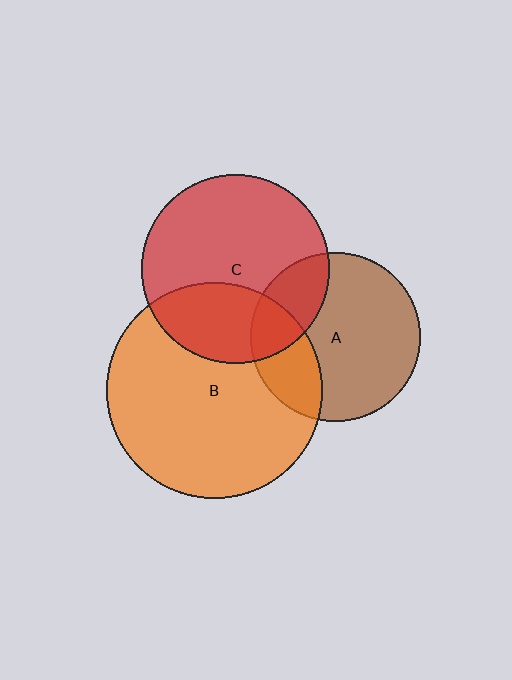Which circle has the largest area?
Circle B (orange).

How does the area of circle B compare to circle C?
Approximately 1.3 times.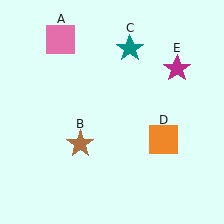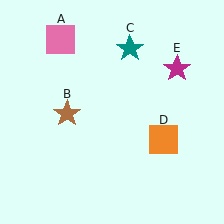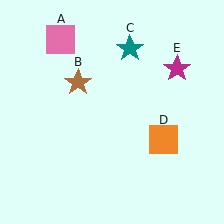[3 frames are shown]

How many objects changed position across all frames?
1 object changed position: brown star (object B).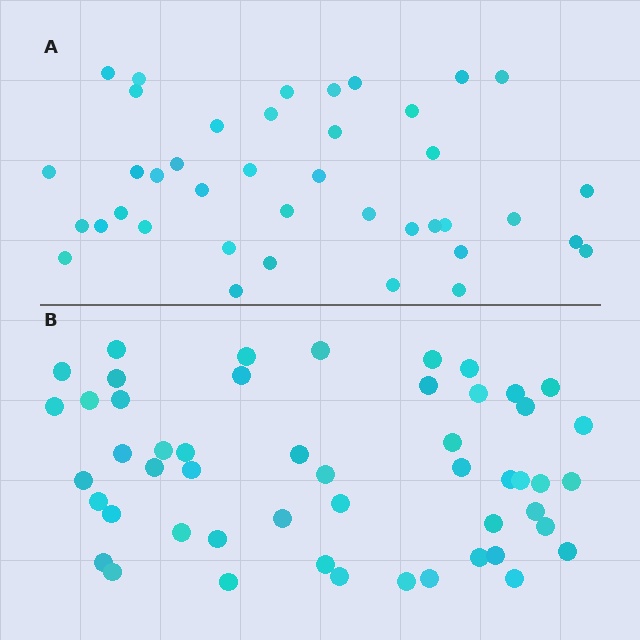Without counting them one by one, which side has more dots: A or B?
Region B (the bottom region) has more dots.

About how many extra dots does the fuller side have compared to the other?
Region B has roughly 12 or so more dots than region A.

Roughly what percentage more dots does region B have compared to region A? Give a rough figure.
About 30% more.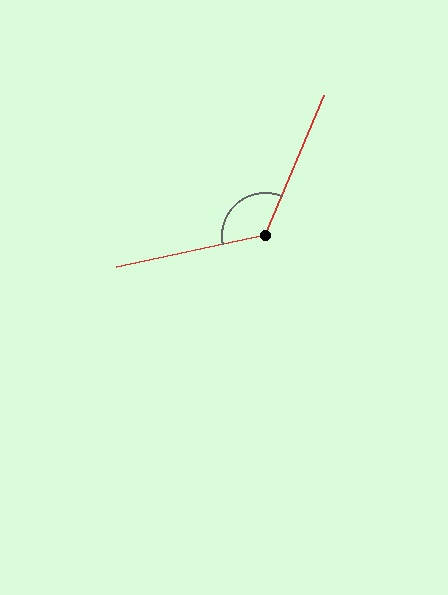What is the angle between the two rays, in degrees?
Approximately 125 degrees.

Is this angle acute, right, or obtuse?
It is obtuse.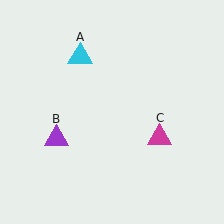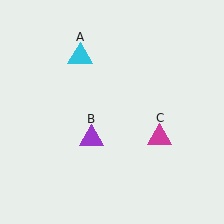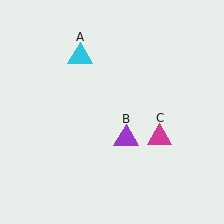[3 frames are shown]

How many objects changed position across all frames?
1 object changed position: purple triangle (object B).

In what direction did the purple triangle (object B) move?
The purple triangle (object B) moved right.